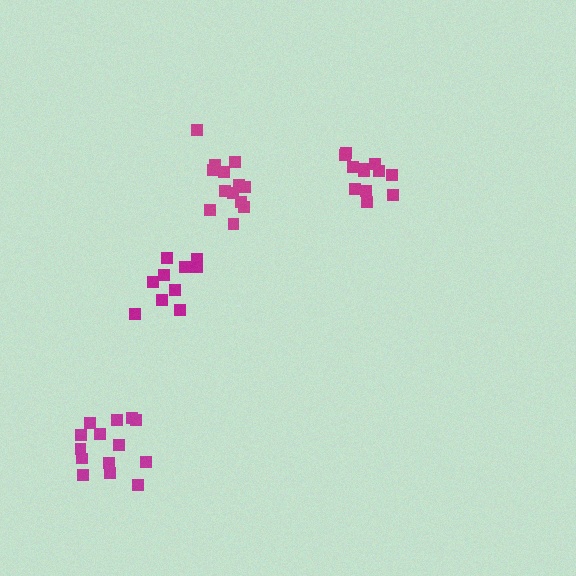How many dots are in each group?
Group 1: 10 dots, Group 2: 13 dots, Group 3: 12 dots, Group 4: 15 dots (50 total).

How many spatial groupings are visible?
There are 4 spatial groupings.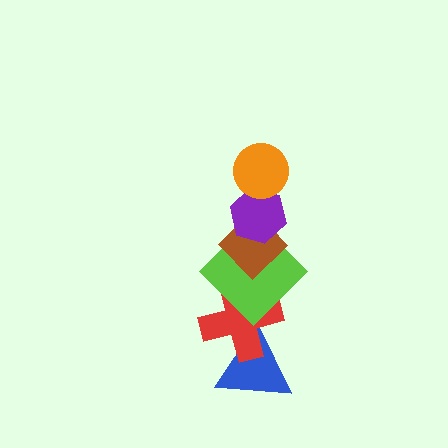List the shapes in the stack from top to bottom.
From top to bottom: the orange circle, the purple hexagon, the brown diamond, the lime diamond, the red cross, the blue triangle.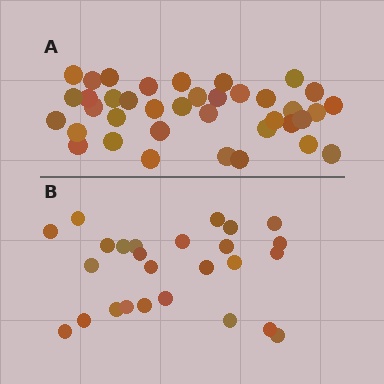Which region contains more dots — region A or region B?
Region A (the top region) has more dots.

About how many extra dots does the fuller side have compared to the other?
Region A has roughly 12 or so more dots than region B.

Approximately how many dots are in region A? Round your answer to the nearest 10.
About 40 dots. (The exact count is 38, which rounds to 40.)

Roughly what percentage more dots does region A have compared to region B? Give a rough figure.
About 45% more.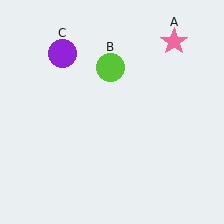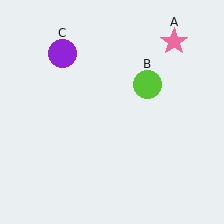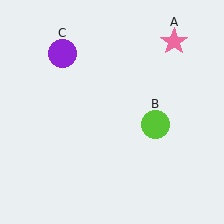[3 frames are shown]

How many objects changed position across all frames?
1 object changed position: lime circle (object B).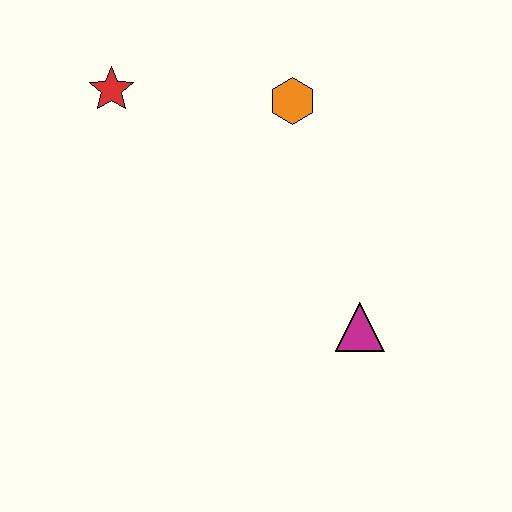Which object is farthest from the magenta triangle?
The red star is farthest from the magenta triangle.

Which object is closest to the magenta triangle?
The orange hexagon is closest to the magenta triangle.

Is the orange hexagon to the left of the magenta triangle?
Yes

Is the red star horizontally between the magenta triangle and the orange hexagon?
No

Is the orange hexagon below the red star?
Yes